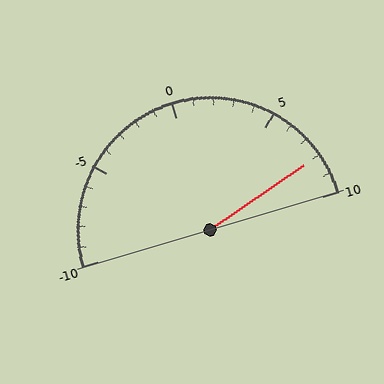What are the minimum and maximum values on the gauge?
The gauge ranges from -10 to 10.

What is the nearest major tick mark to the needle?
The nearest major tick mark is 10.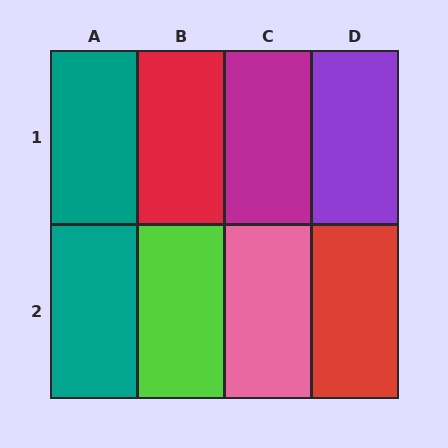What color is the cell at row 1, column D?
Purple.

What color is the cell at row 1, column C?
Magenta.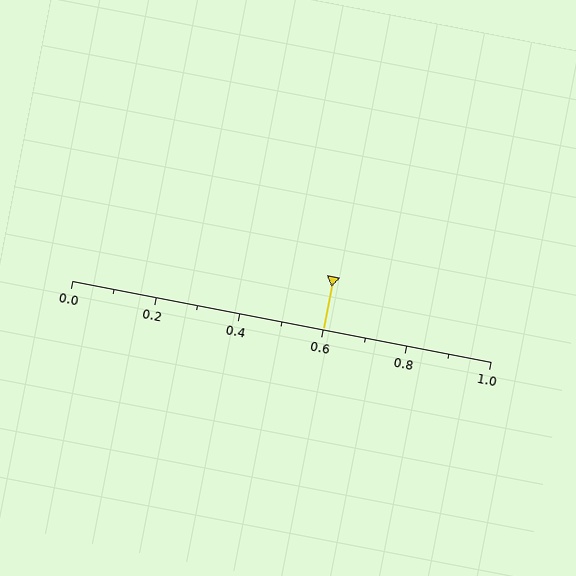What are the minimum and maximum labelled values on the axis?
The axis runs from 0.0 to 1.0.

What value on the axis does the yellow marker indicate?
The marker indicates approximately 0.6.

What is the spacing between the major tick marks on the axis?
The major ticks are spaced 0.2 apart.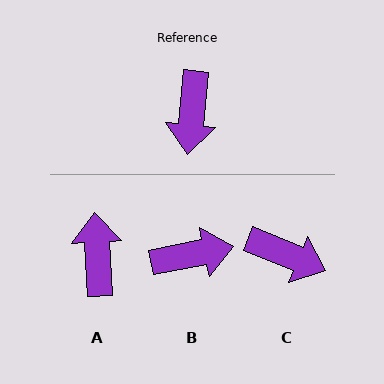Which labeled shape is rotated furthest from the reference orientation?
A, about 171 degrees away.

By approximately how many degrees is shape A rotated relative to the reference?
Approximately 171 degrees clockwise.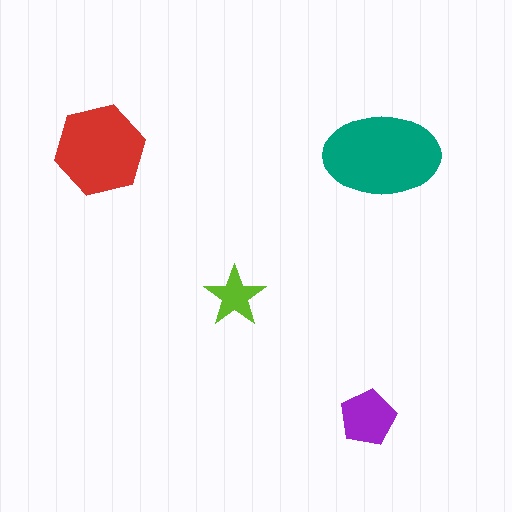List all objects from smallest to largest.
The lime star, the purple pentagon, the red hexagon, the teal ellipse.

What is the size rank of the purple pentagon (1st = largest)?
3rd.